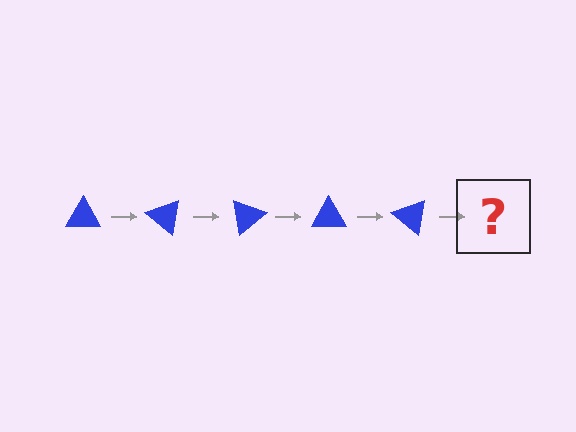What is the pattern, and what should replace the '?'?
The pattern is that the triangle rotates 40 degrees each step. The '?' should be a blue triangle rotated 200 degrees.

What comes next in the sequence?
The next element should be a blue triangle rotated 200 degrees.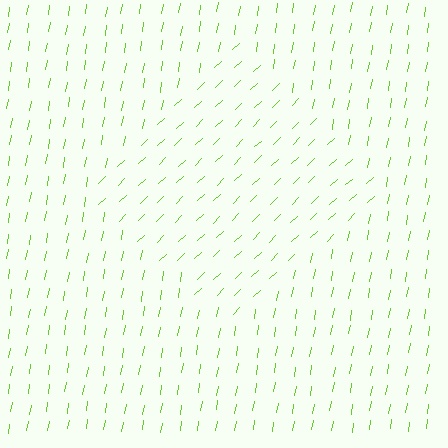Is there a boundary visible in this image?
Yes, there is a texture boundary formed by a change in line orientation.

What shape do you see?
I see a diamond.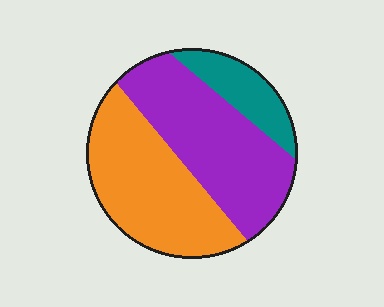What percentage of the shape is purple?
Purple covers 43% of the shape.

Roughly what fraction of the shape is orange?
Orange covers roughly 40% of the shape.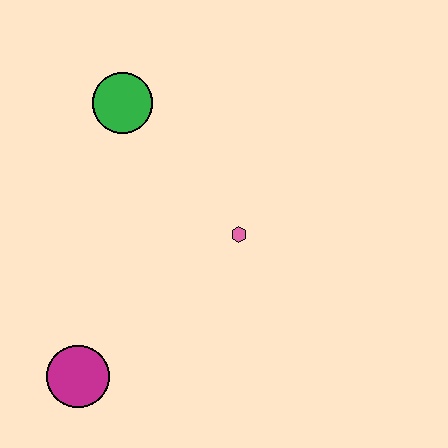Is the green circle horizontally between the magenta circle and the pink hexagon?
Yes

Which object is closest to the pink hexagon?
The green circle is closest to the pink hexagon.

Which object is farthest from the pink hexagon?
The magenta circle is farthest from the pink hexagon.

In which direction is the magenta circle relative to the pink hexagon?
The magenta circle is to the left of the pink hexagon.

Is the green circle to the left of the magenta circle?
No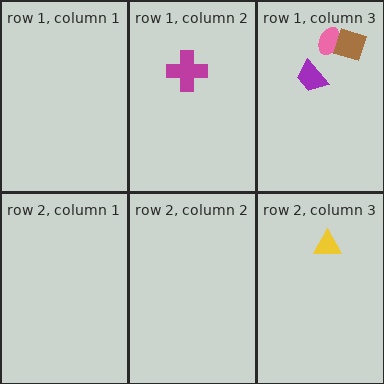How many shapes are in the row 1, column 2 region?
1.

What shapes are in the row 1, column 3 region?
The pink ellipse, the brown diamond, the purple trapezoid.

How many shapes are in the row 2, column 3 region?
1.